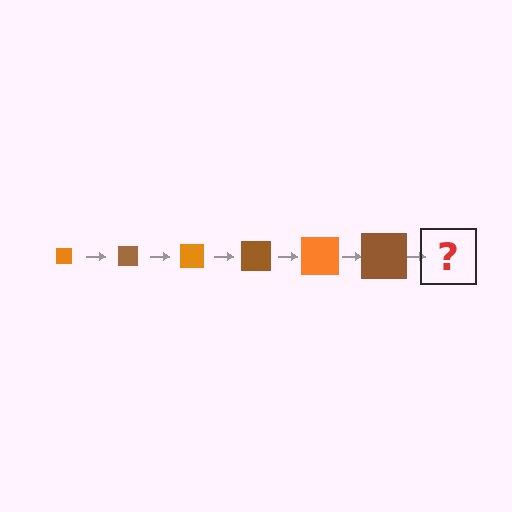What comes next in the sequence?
The next element should be an orange square, larger than the previous one.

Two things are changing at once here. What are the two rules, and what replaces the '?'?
The two rules are that the square grows larger each step and the color cycles through orange and brown. The '?' should be an orange square, larger than the previous one.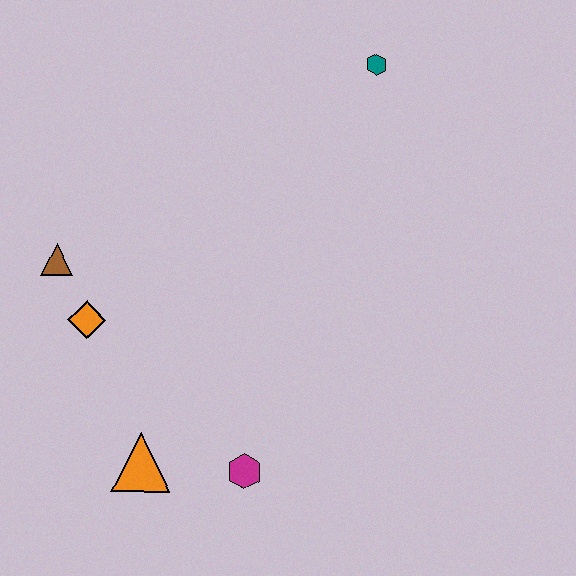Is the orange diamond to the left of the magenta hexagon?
Yes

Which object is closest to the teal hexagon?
The brown triangle is closest to the teal hexagon.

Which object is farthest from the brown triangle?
The teal hexagon is farthest from the brown triangle.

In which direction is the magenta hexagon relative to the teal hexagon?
The magenta hexagon is below the teal hexagon.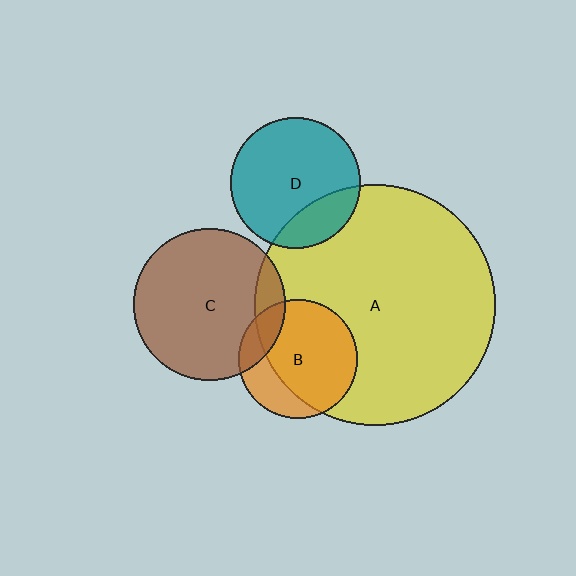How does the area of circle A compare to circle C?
Approximately 2.5 times.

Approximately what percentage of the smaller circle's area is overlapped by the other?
Approximately 10%.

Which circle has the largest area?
Circle A (yellow).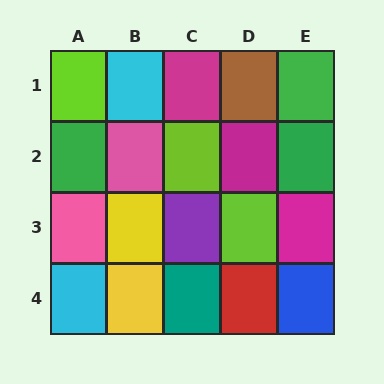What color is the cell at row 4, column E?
Blue.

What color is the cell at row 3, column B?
Yellow.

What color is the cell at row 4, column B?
Yellow.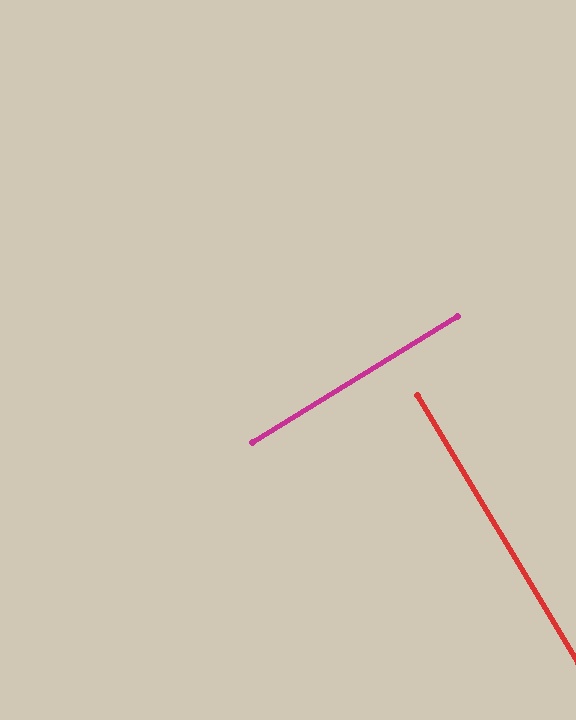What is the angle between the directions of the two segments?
Approximately 89 degrees.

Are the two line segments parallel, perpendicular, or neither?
Perpendicular — they meet at approximately 89°.